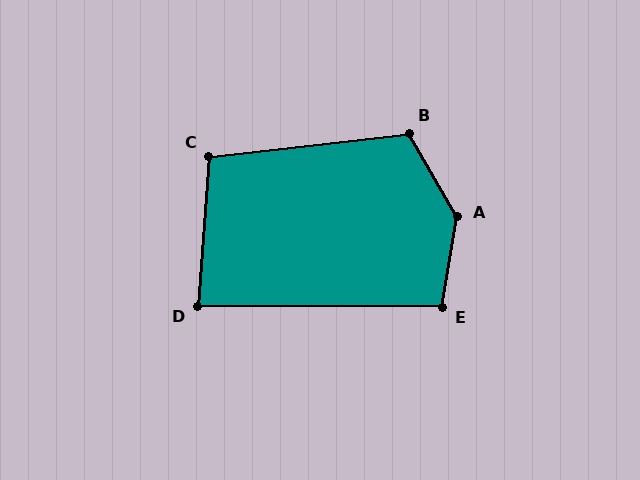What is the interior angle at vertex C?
Approximately 101 degrees (obtuse).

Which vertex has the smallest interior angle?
D, at approximately 86 degrees.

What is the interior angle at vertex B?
Approximately 113 degrees (obtuse).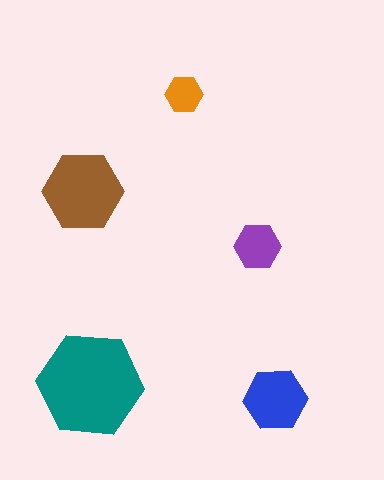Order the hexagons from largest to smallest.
the teal one, the brown one, the blue one, the purple one, the orange one.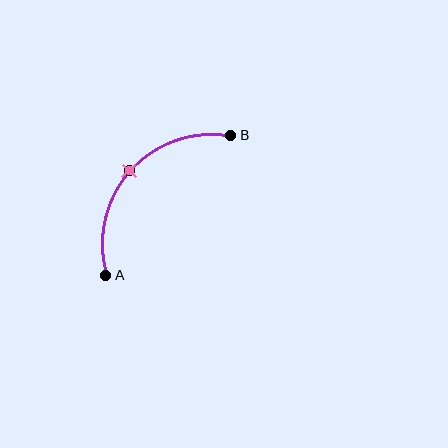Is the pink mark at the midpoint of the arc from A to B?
Yes. The pink mark lies on the arc at equal arc-length from both A and B — it is the arc midpoint.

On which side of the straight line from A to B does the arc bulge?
The arc bulges above and to the left of the straight line connecting A and B.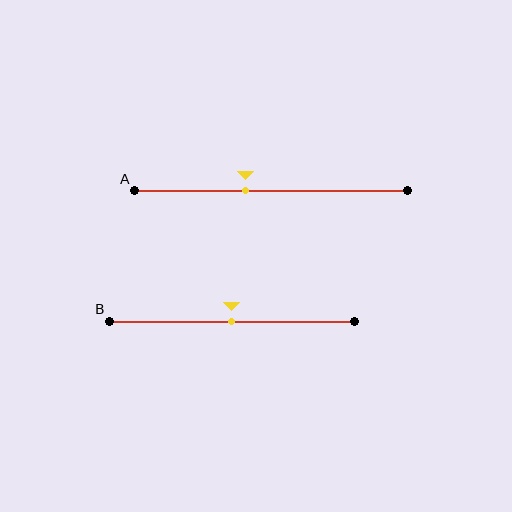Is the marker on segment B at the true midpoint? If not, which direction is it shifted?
Yes, the marker on segment B is at the true midpoint.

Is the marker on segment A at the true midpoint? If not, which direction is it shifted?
No, the marker on segment A is shifted to the left by about 9% of the segment length.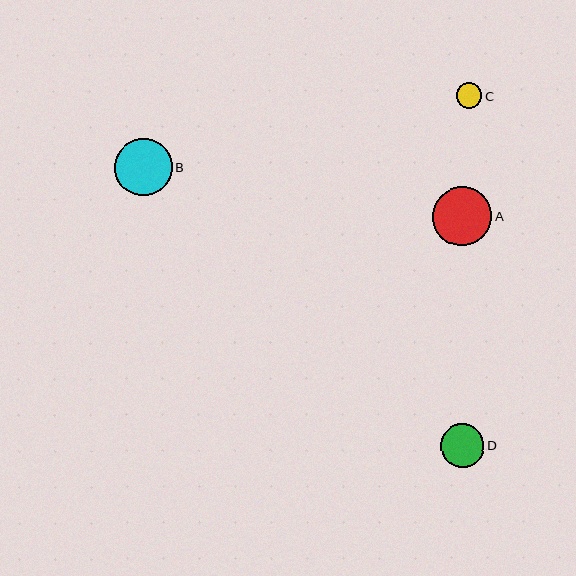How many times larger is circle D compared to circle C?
Circle D is approximately 1.7 times the size of circle C.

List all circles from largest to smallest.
From largest to smallest: A, B, D, C.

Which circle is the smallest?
Circle C is the smallest with a size of approximately 25 pixels.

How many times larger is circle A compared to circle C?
Circle A is approximately 2.3 times the size of circle C.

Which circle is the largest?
Circle A is the largest with a size of approximately 59 pixels.